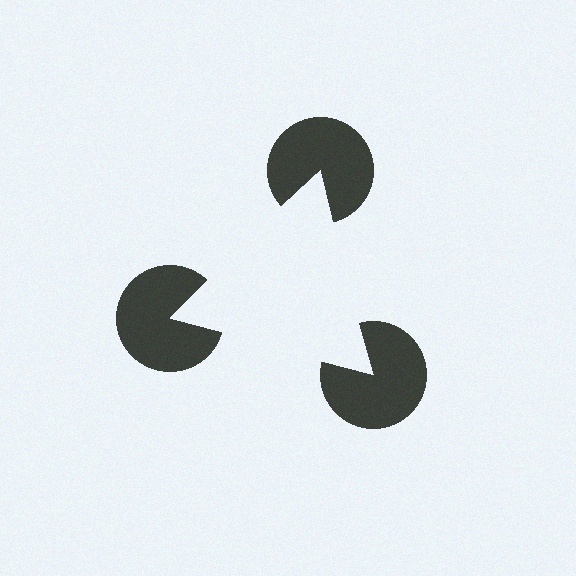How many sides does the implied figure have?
3 sides.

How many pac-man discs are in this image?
There are 3 — one at each vertex of the illusory triangle.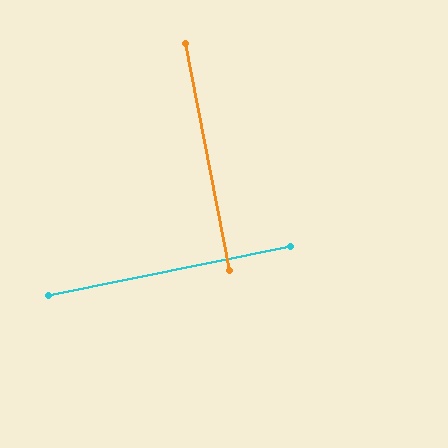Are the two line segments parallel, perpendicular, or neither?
Perpendicular — they meet at approximately 89°.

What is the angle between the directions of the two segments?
Approximately 89 degrees.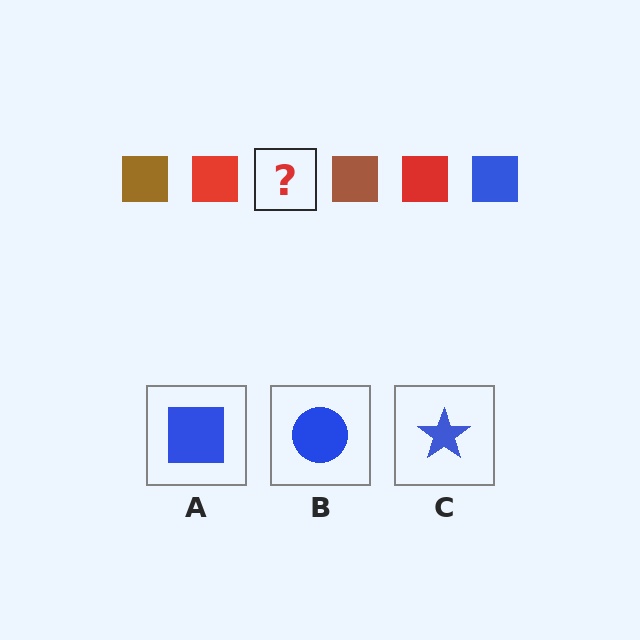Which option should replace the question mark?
Option A.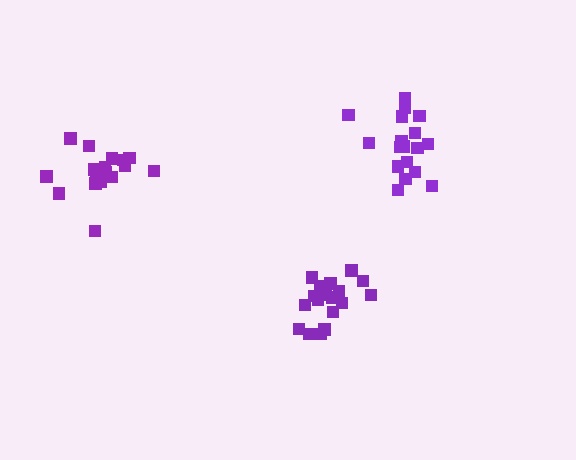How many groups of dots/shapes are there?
There are 3 groups.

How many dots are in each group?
Group 1: 20 dots, Group 2: 18 dots, Group 3: 19 dots (57 total).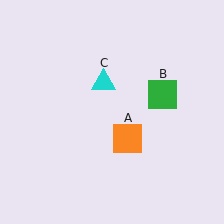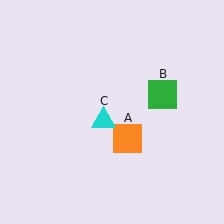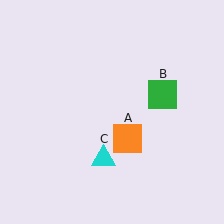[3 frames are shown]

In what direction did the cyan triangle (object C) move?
The cyan triangle (object C) moved down.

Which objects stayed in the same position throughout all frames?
Orange square (object A) and green square (object B) remained stationary.